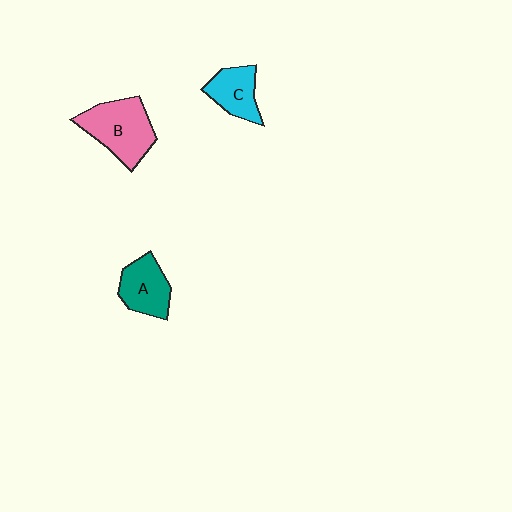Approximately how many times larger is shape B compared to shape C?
Approximately 1.6 times.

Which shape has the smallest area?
Shape C (cyan).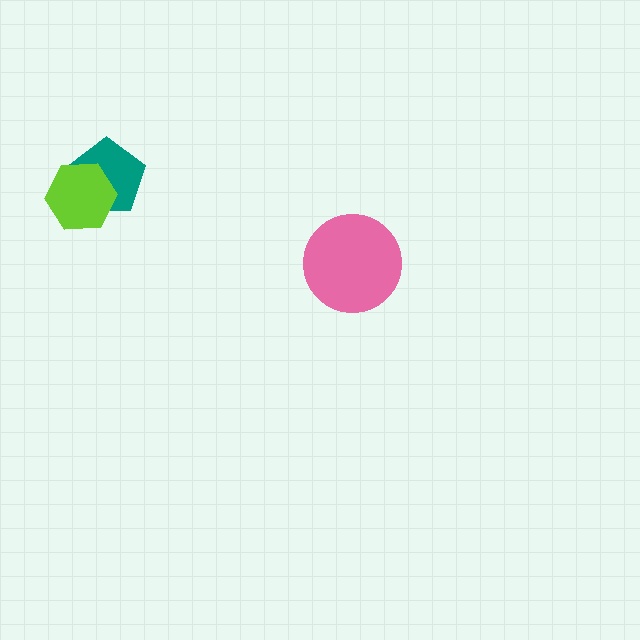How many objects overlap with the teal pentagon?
1 object overlaps with the teal pentagon.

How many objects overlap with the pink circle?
0 objects overlap with the pink circle.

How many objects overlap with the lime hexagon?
1 object overlaps with the lime hexagon.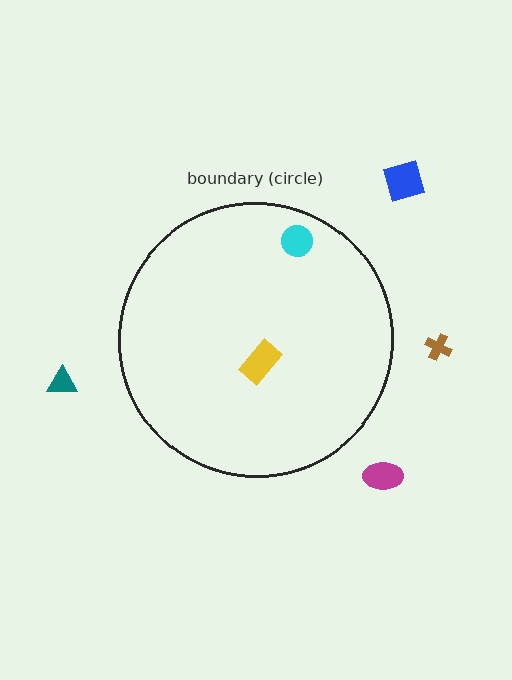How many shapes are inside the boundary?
2 inside, 4 outside.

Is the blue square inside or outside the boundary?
Outside.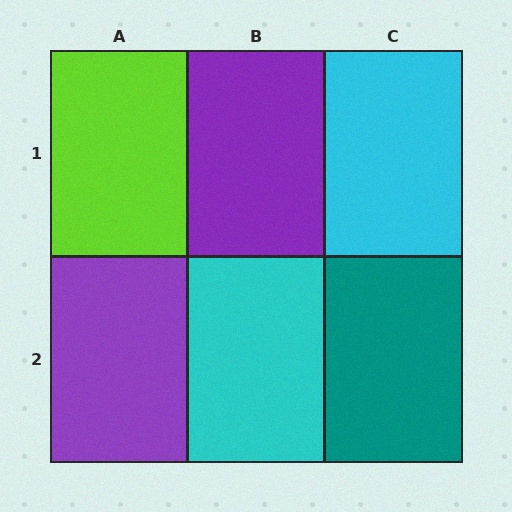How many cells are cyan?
2 cells are cyan.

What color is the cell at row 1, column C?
Cyan.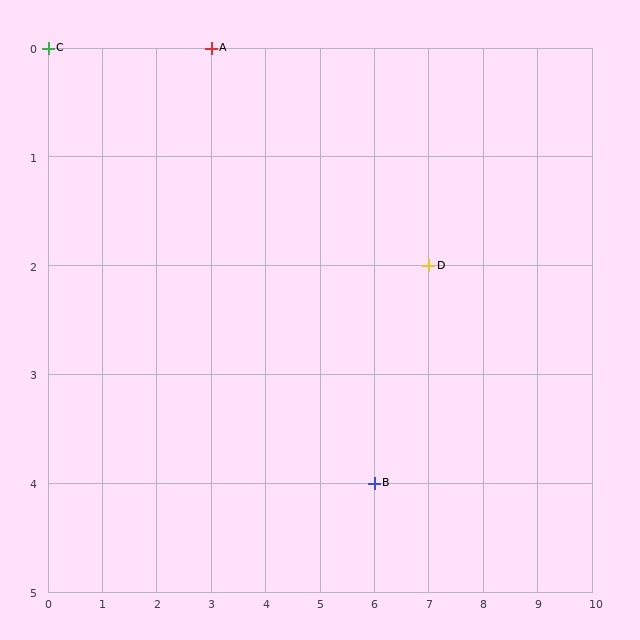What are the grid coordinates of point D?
Point D is at grid coordinates (7, 2).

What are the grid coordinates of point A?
Point A is at grid coordinates (3, 0).